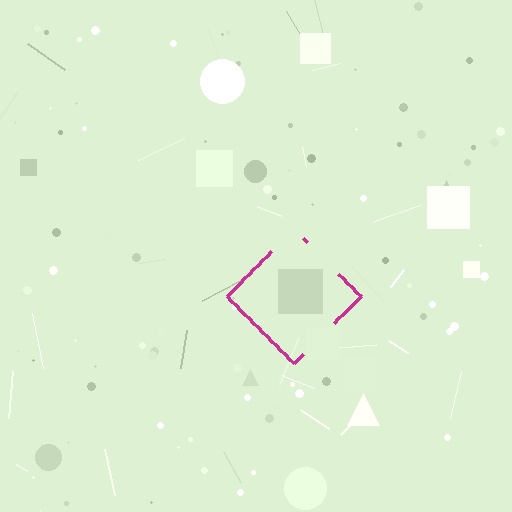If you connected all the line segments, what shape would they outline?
They would outline a diamond.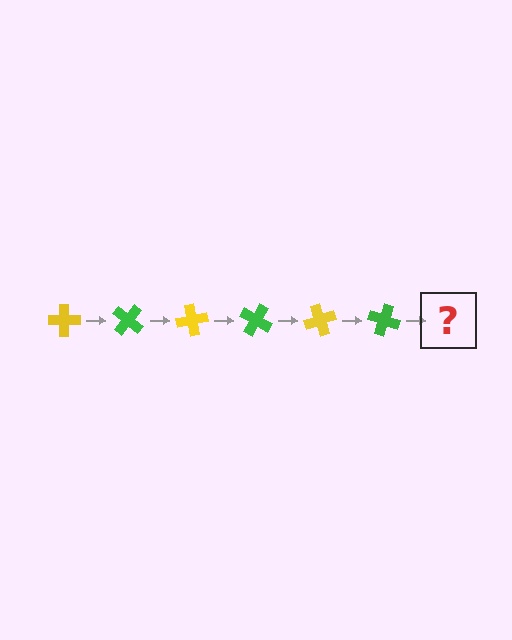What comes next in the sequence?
The next element should be a yellow cross, rotated 240 degrees from the start.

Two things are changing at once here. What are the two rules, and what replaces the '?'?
The two rules are that it rotates 40 degrees each step and the color cycles through yellow and green. The '?' should be a yellow cross, rotated 240 degrees from the start.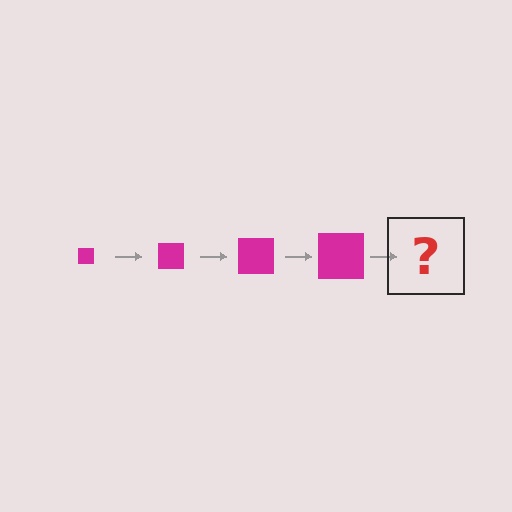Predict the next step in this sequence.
The next step is a magenta square, larger than the previous one.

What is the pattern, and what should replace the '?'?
The pattern is that the square gets progressively larger each step. The '?' should be a magenta square, larger than the previous one.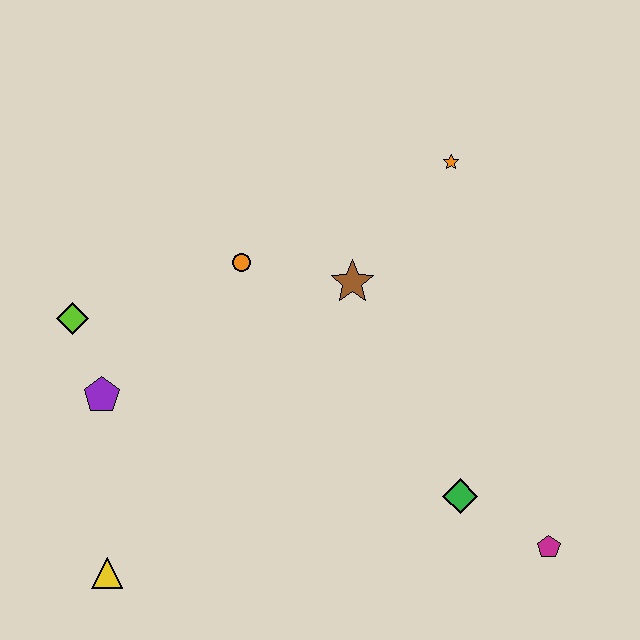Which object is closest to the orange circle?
The brown star is closest to the orange circle.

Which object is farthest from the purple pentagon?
The magenta pentagon is farthest from the purple pentagon.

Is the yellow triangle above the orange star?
No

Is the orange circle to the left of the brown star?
Yes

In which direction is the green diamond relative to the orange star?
The green diamond is below the orange star.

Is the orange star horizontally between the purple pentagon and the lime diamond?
No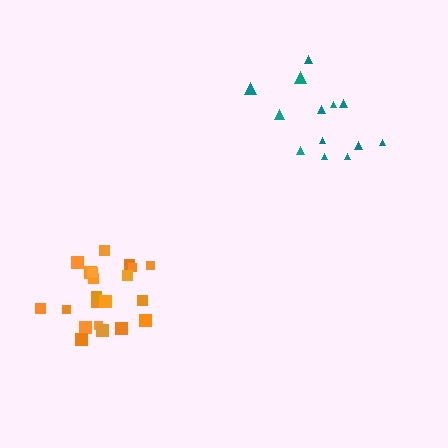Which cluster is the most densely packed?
Orange.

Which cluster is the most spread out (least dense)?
Teal.